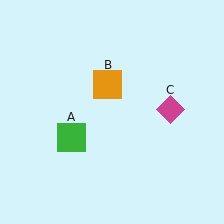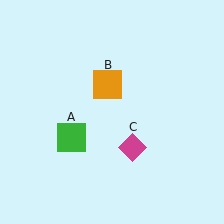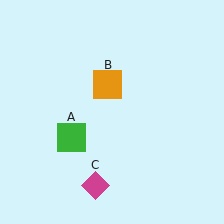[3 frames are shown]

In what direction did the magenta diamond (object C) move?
The magenta diamond (object C) moved down and to the left.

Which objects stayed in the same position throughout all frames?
Green square (object A) and orange square (object B) remained stationary.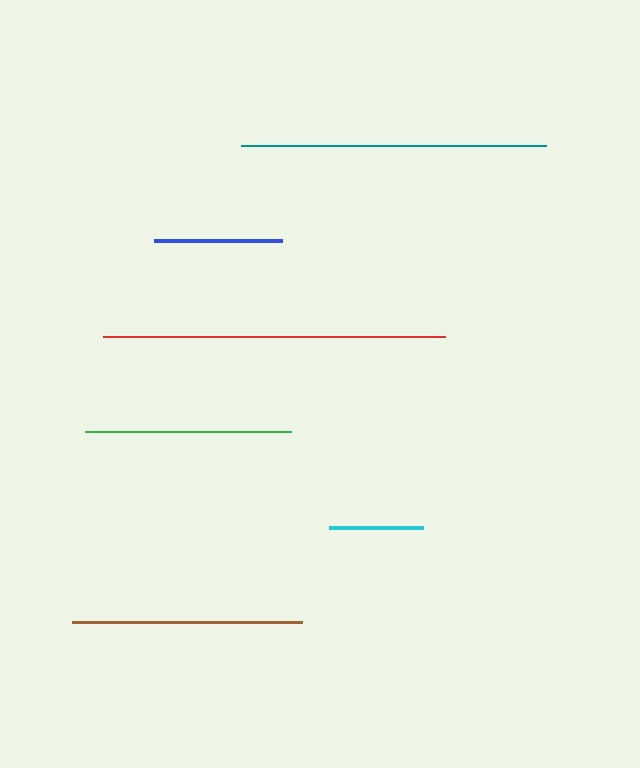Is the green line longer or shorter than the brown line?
The brown line is longer than the green line.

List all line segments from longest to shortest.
From longest to shortest: red, teal, brown, green, blue, cyan.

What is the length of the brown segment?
The brown segment is approximately 230 pixels long.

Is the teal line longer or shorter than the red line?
The red line is longer than the teal line.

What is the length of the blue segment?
The blue segment is approximately 128 pixels long.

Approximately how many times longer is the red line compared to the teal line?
The red line is approximately 1.1 times the length of the teal line.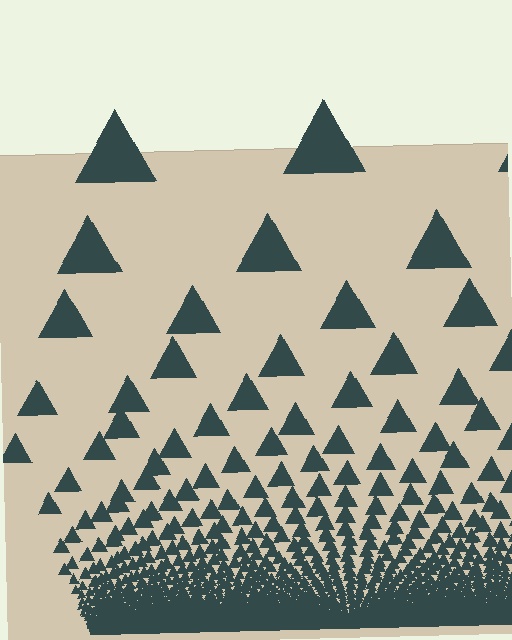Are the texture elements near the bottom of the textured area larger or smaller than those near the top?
Smaller. The gradient is inverted — elements near the bottom are smaller and denser.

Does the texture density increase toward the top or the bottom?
Density increases toward the bottom.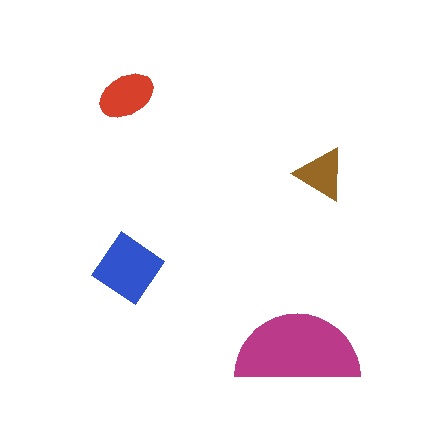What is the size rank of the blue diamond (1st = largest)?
2nd.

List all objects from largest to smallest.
The magenta semicircle, the blue diamond, the red ellipse, the brown triangle.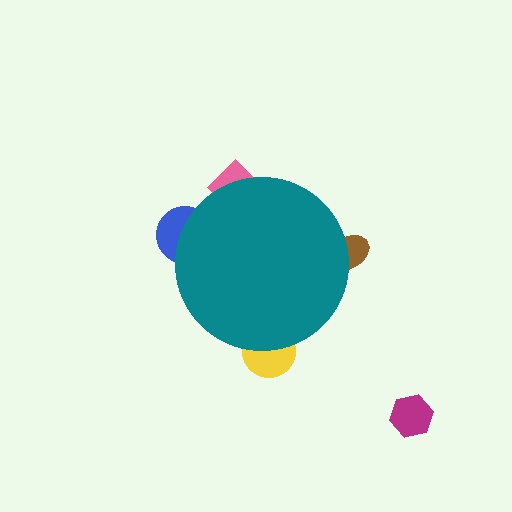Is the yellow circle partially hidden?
Yes, the yellow circle is partially hidden behind the teal circle.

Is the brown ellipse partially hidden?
Yes, the brown ellipse is partially hidden behind the teal circle.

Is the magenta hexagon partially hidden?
No, the magenta hexagon is fully visible.